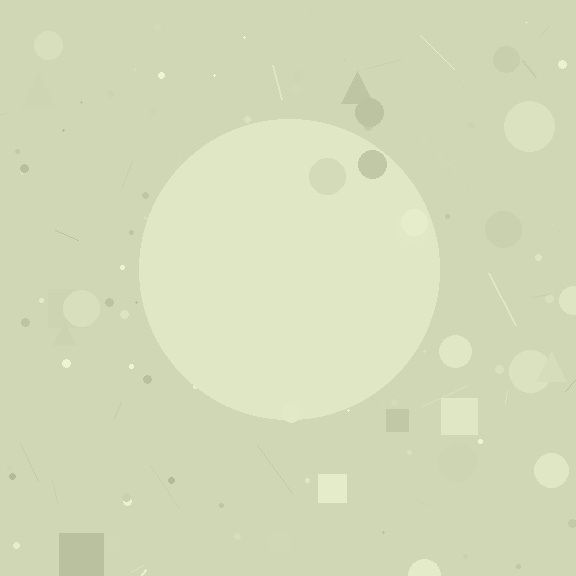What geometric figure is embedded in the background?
A circle is embedded in the background.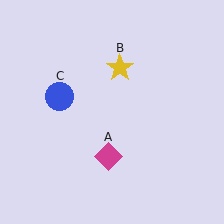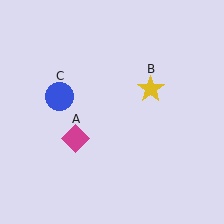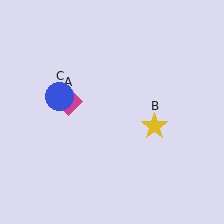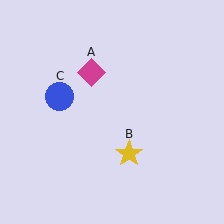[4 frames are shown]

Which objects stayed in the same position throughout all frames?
Blue circle (object C) remained stationary.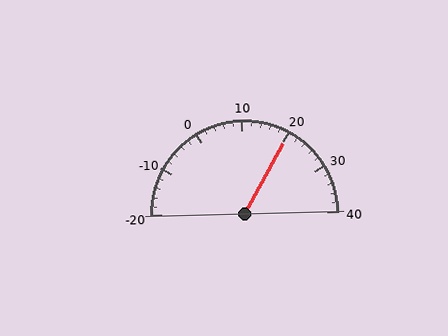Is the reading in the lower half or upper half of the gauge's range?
The reading is in the upper half of the range (-20 to 40).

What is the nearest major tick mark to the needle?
The nearest major tick mark is 20.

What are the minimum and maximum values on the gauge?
The gauge ranges from -20 to 40.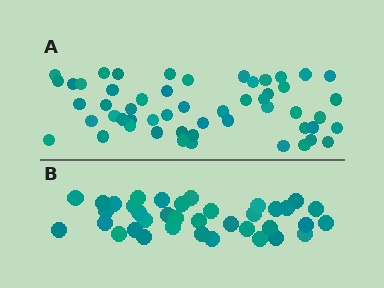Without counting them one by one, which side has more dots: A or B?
Region A (the top region) has more dots.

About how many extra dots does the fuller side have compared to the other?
Region A has approximately 15 more dots than region B.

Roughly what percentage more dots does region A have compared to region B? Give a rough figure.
About 45% more.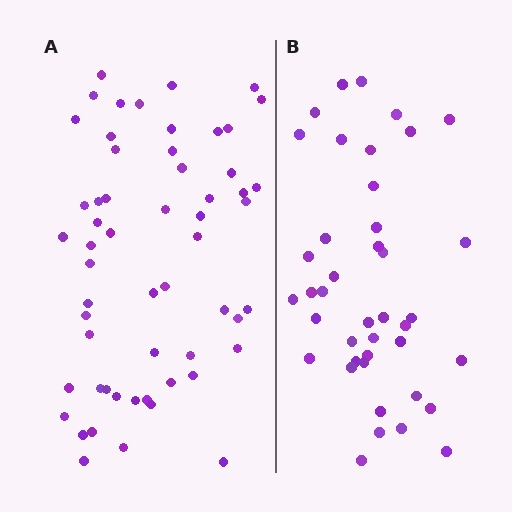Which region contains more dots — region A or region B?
Region A (the left region) has more dots.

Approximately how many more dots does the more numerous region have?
Region A has approximately 15 more dots than region B.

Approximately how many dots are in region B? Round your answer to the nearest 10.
About 40 dots. (The exact count is 41, which rounds to 40.)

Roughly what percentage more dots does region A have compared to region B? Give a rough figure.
About 40% more.